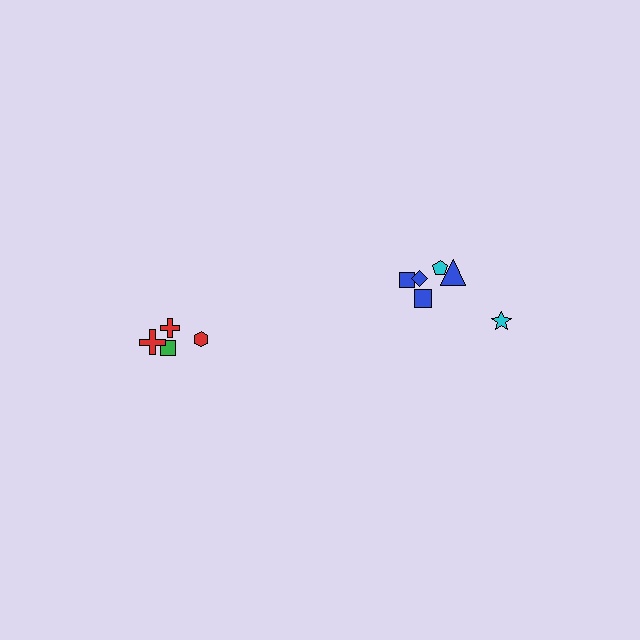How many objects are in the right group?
There are 6 objects.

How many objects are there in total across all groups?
There are 10 objects.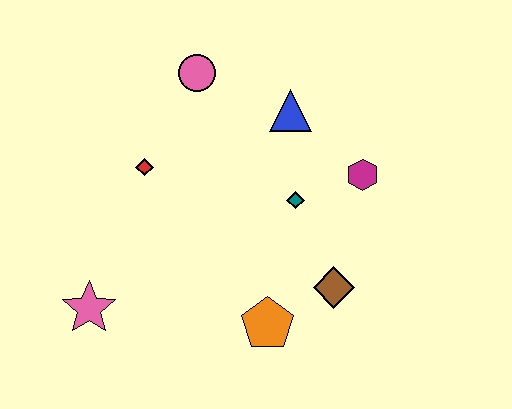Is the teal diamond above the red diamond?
No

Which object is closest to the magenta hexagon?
The teal diamond is closest to the magenta hexagon.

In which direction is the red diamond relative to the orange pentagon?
The red diamond is above the orange pentagon.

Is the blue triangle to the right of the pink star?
Yes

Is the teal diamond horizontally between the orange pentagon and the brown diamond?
Yes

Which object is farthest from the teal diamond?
The pink star is farthest from the teal diamond.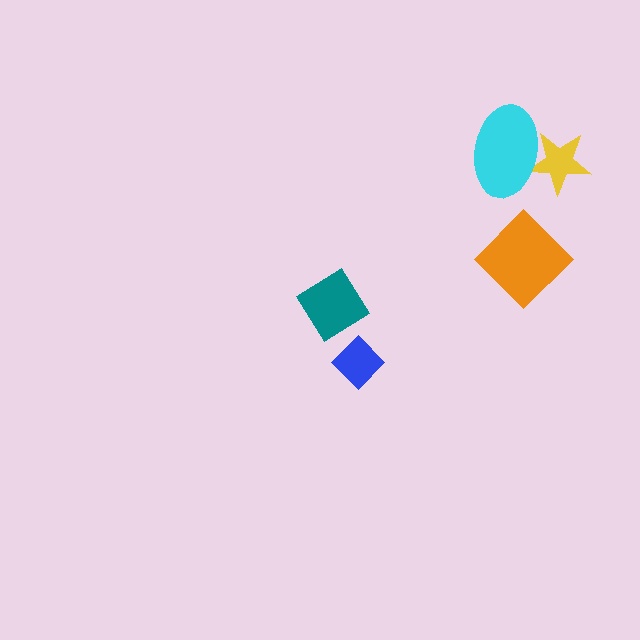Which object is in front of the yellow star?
The cyan ellipse is in front of the yellow star.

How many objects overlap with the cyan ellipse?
1 object overlaps with the cyan ellipse.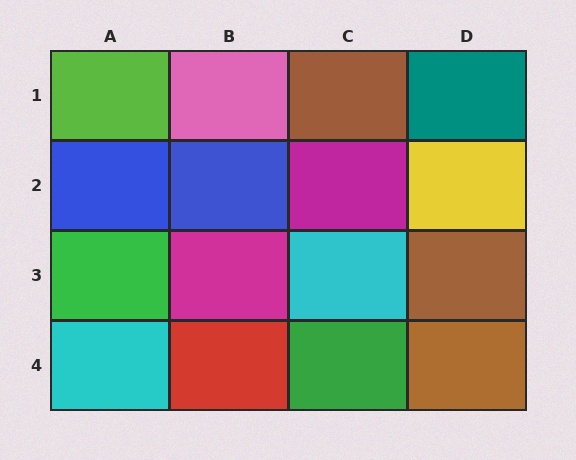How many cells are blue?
2 cells are blue.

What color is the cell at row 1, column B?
Pink.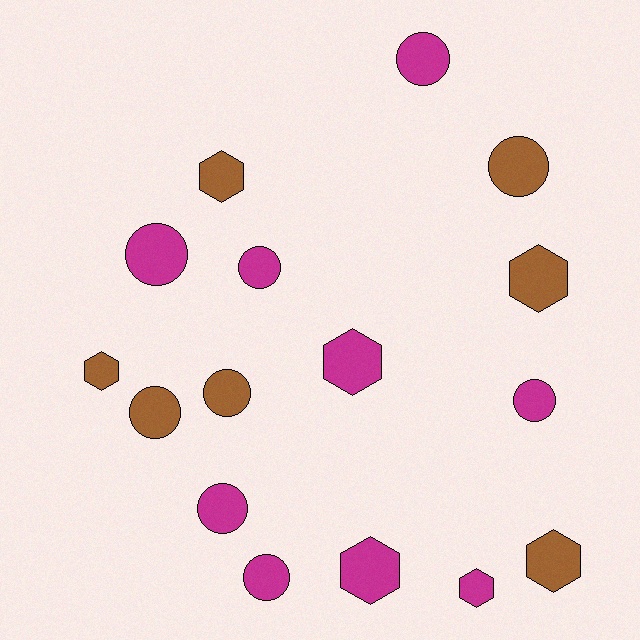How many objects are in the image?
There are 16 objects.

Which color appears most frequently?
Magenta, with 9 objects.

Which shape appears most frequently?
Circle, with 9 objects.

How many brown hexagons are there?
There are 4 brown hexagons.